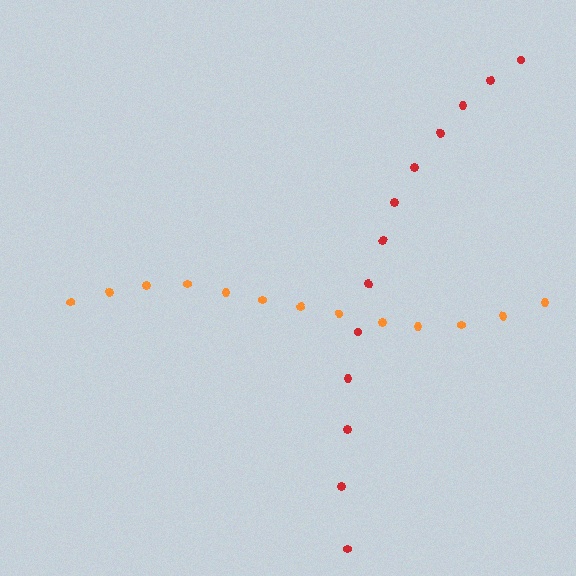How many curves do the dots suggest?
There are 2 distinct paths.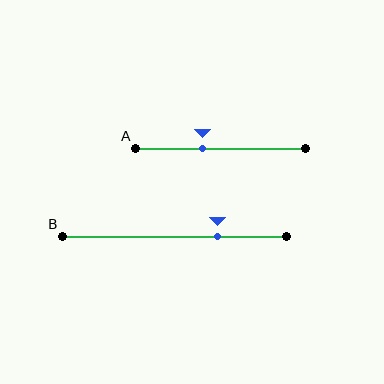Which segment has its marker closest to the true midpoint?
Segment A has its marker closest to the true midpoint.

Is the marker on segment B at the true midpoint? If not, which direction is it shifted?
No, the marker on segment B is shifted to the right by about 19% of the segment length.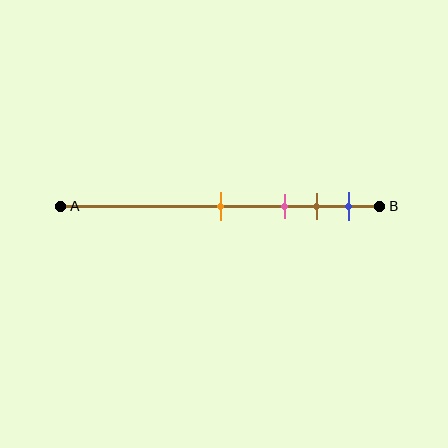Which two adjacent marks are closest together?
The brown and blue marks are the closest adjacent pair.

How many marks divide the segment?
There are 4 marks dividing the segment.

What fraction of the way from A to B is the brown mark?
The brown mark is approximately 80% (0.8) of the way from A to B.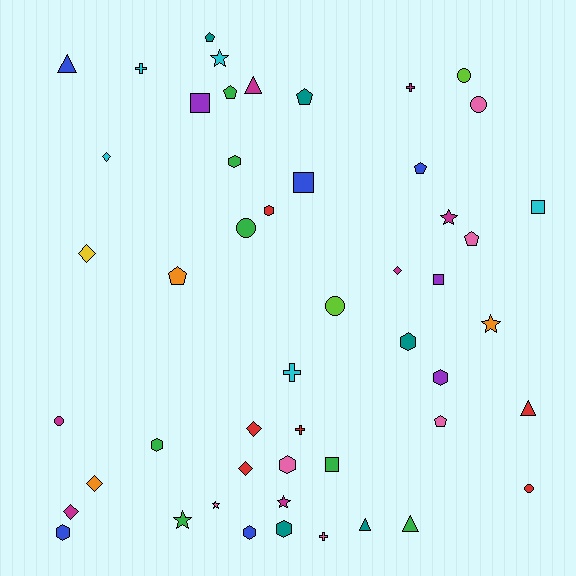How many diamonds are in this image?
There are 7 diamonds.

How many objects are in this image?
There are 50 objects.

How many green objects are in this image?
There are 7 green objects.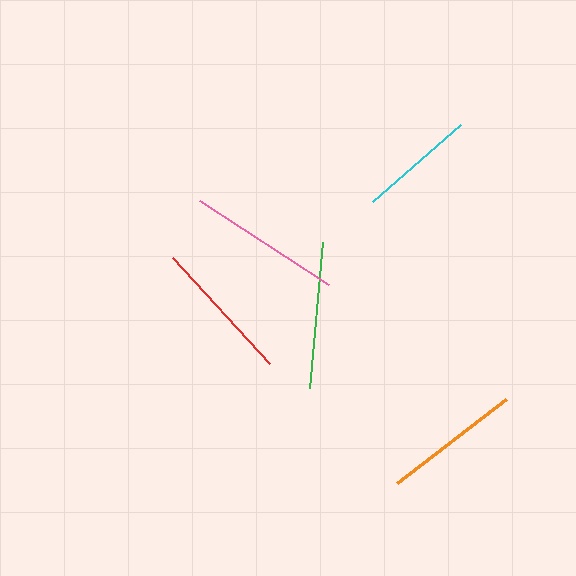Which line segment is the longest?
The pink line is the longest at approximately 154 pixels.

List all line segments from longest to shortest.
From longest to shortest: pink, green, red, orange, cyan.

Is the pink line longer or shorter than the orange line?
The pink line is longer than the orange line.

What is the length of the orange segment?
The orange segment is approximately 138 pixels long.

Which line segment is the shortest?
The cyan line is the shortest at approximately 116 pixels.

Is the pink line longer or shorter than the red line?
The pink line is longer than the red line.